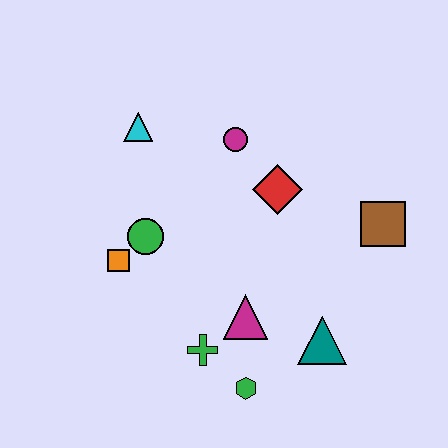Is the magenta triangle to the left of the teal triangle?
Yes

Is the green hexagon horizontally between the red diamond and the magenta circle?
Yes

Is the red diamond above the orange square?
Yes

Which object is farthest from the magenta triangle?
The cyan triangle is farthest from the magenta triangle.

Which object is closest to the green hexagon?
The green cross is closest to the green hexagon.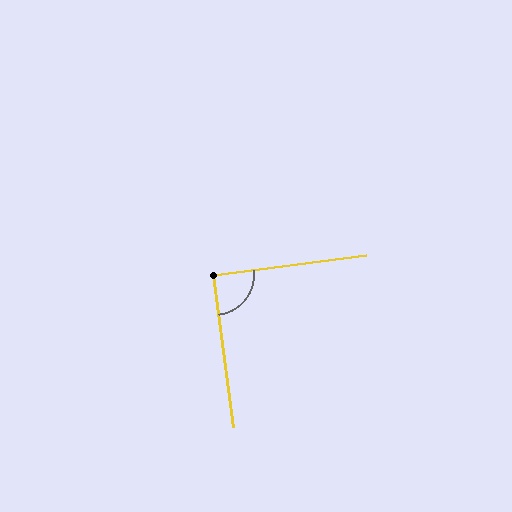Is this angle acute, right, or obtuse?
It is approximately a right angle.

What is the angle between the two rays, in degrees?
Approximately 90 degrees.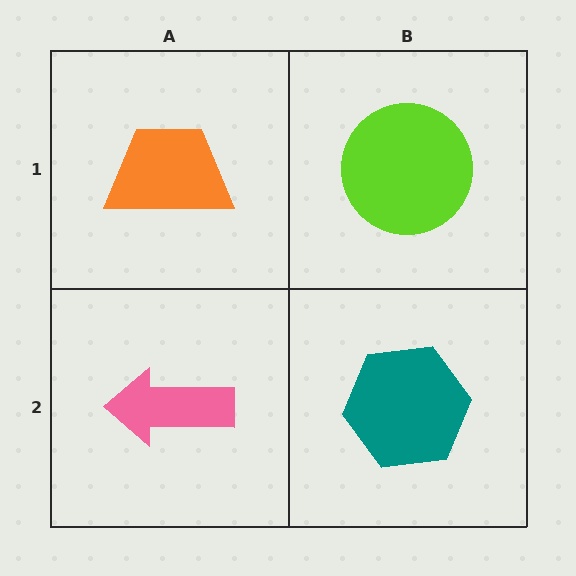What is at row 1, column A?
An orange trapezoid.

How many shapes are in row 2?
2 shapes.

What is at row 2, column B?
A teal hexagon.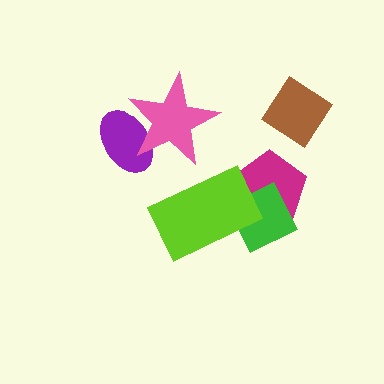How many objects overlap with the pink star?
1 object overlaps with the pink star.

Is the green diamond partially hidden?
Yes, it is partially covered by another shape.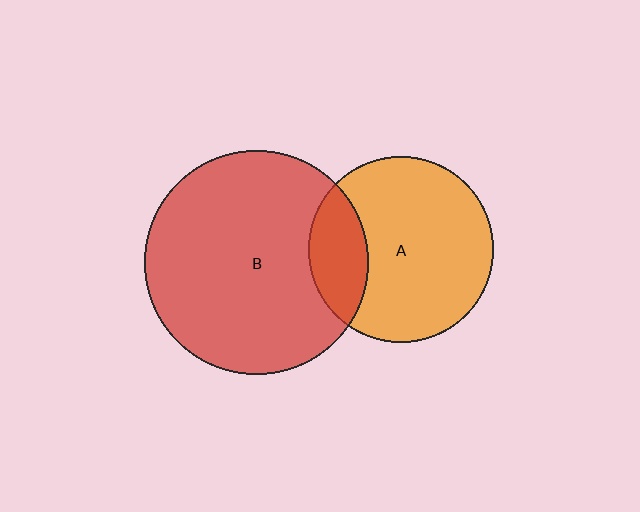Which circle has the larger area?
Circle B (red).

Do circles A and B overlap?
Yes.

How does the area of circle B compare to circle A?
Approximately 1.5 times.